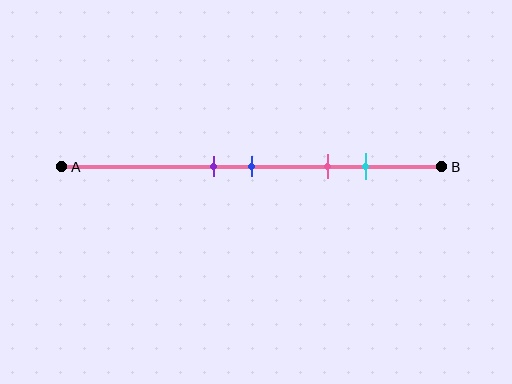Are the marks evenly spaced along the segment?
No, the marks are not evenly spaced.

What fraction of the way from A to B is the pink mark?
The pink mark is approximately 70% (0.7) of the way from A to B.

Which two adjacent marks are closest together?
The purple and blue marks are the closest adjacent pair.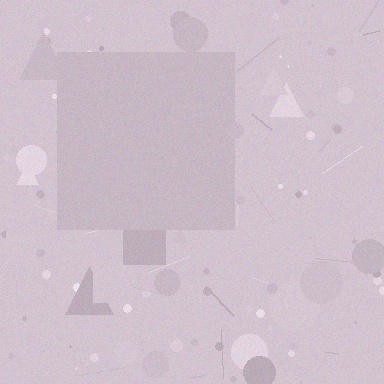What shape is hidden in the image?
A square is hidden in the image.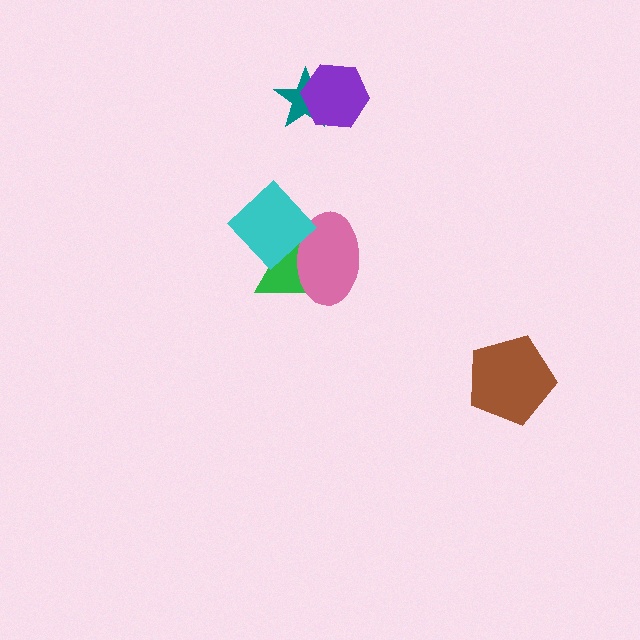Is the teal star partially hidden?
Yes, it is partially covered by another shape.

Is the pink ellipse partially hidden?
Yes, it is partially covered by another shape.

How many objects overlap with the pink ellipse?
2 objects overlap with the pink ellipse.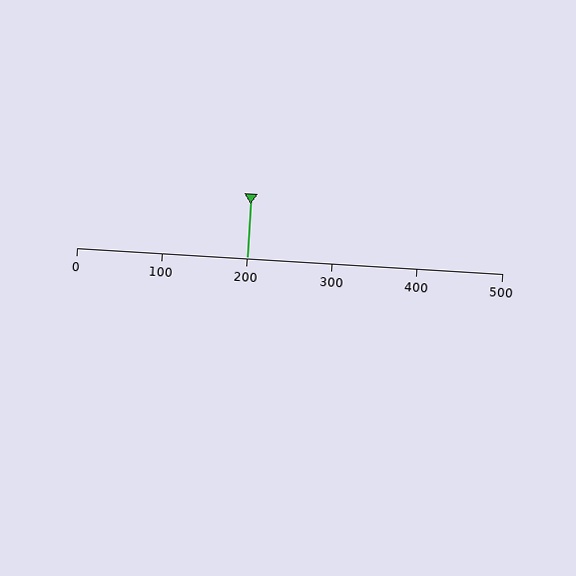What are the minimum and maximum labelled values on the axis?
The axis runs from 0 to 500.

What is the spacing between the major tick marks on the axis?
The major ticks are spaced 100 apart.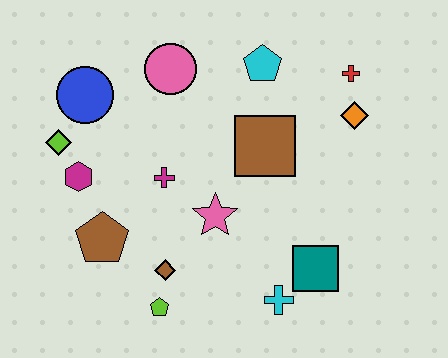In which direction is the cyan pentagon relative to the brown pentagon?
The cyan pentagon is above the brown pentagon.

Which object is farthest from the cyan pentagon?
The lime pentagon is farthest from the cyan pentagon.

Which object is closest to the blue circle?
The lime diamond is closest to the blue circle.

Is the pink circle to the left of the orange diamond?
Yes